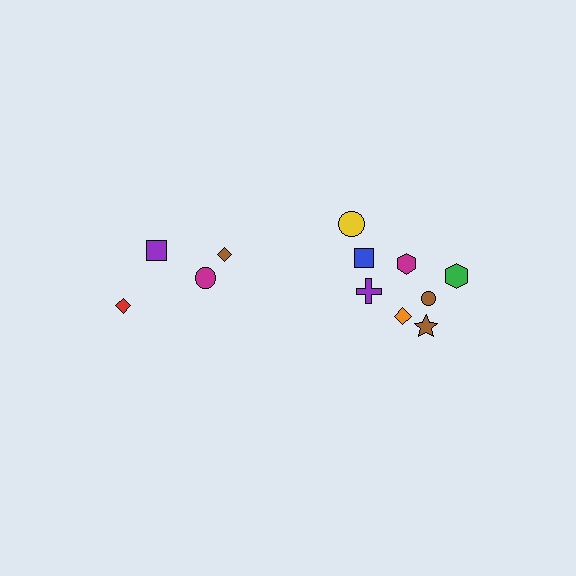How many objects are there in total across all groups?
There are 12 objects.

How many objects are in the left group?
There are 4 objects.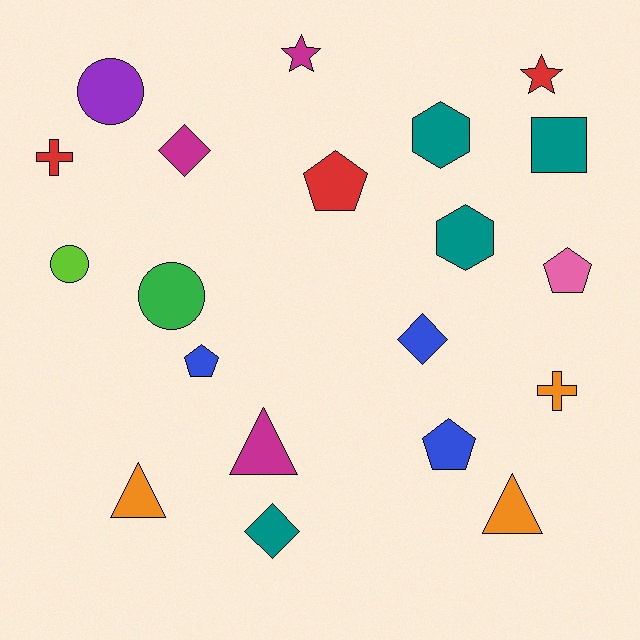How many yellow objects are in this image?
There are no yellow objects.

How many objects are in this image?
There are 20 objects.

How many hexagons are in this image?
There are 2 hexagons.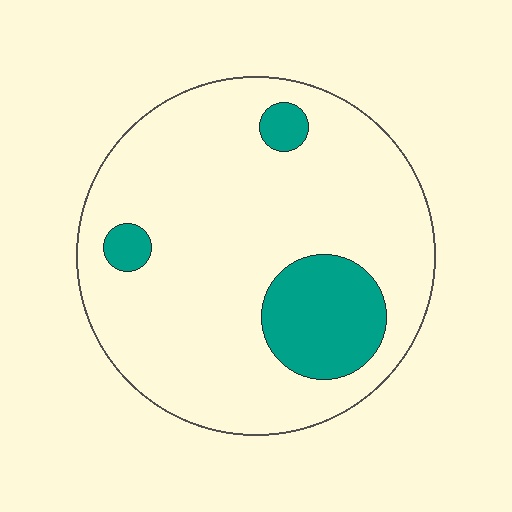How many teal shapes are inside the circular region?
3.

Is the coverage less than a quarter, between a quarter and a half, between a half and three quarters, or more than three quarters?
Less than a quarter.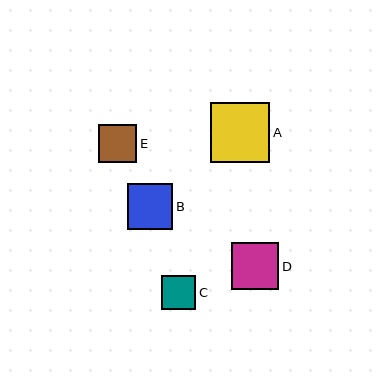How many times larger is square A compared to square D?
Square A is approximately 1.3 times the size of square D.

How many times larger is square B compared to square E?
Square B is approximately 1.2 times the size of square E.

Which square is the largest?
Square A is the largest with a size of approximately 60 pixels.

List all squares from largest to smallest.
From largest to smallest: A, D, B, E, C.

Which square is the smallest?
Square C is the smallest with a size of approximately 34 pixels.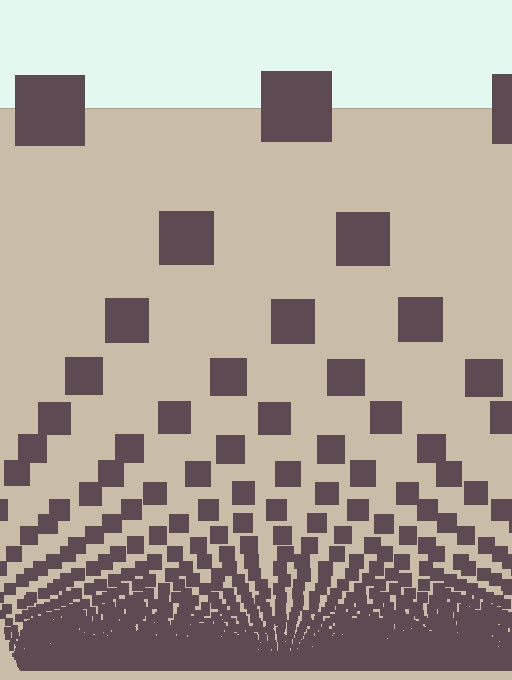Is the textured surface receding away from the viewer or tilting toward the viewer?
The surface appears to tilt toward the viewer. Texture elements get larger and sparser toward the top.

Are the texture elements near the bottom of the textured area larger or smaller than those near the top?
Smaller. The gradient is inverted — elements near the bottom are smaller and denser.